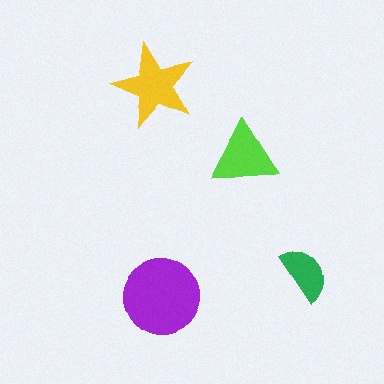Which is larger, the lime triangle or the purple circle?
The purple circle.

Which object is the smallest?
The green semicircle.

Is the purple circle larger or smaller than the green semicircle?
Larger.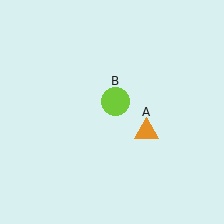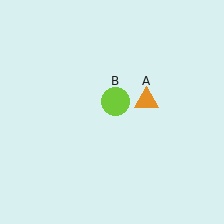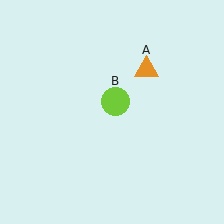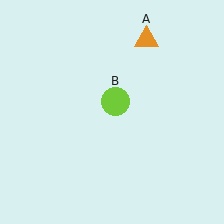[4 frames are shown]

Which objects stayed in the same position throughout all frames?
Lime circle (object B) remained stationary.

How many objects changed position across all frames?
1 object changed position: orange triangle (object A).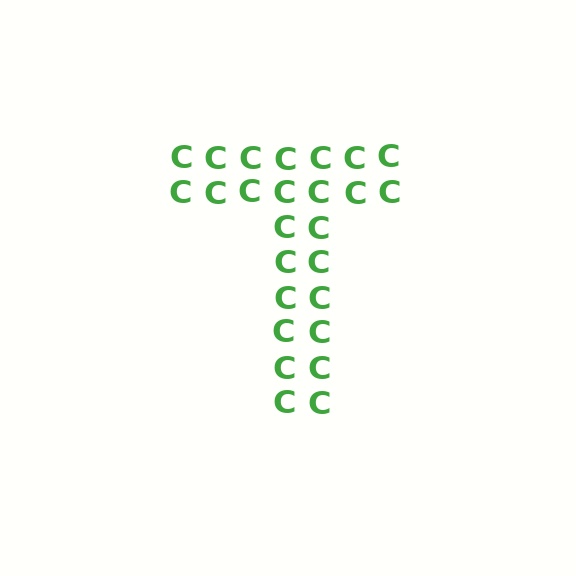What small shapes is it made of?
It is made of small letter C's.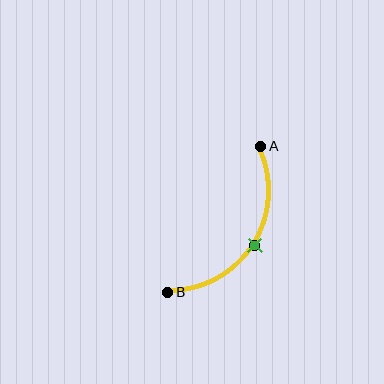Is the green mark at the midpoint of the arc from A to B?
Yes. The green mark lies on the arc at equal arc-length from both A and B — it is the arc midpoint.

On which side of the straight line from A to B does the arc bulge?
The arc bulges to the right of the straight line connecting A and B.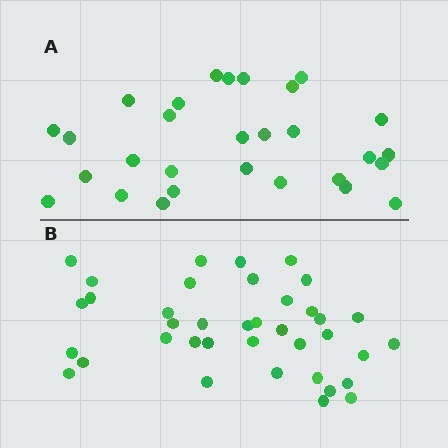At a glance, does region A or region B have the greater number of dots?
Region B (the bottom region) has more dots.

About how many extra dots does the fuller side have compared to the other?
Region B has roughly 8 or so more dots than region A.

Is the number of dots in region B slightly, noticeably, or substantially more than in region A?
Region B has noticeably more, but not dramatically so. The ratio is roughly 1.3 to 1.